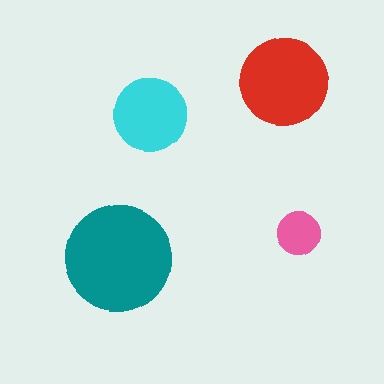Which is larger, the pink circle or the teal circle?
The teal one.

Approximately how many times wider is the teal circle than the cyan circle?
About 1.5 times wider.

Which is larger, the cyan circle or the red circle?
The red one.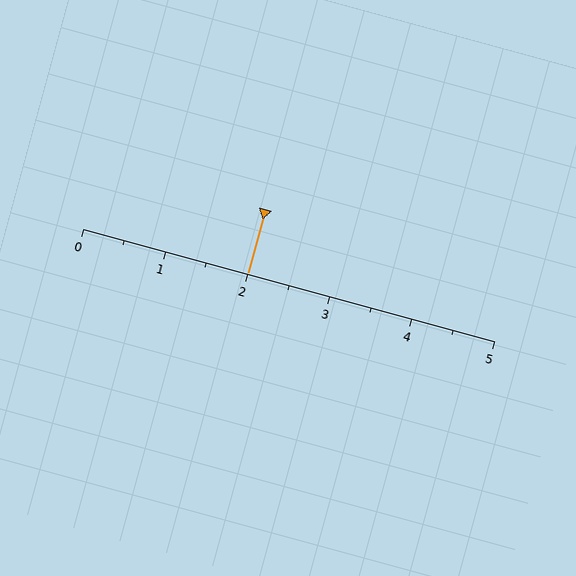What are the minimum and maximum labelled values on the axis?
The axis runs from 0 to 5.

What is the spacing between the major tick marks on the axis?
The major ticks are spaced 1 apart.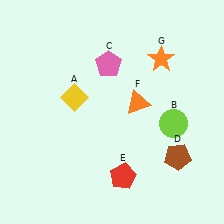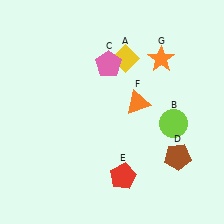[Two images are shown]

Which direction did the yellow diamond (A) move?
The yellow diamond (A) moved right.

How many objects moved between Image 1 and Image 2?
1 object moved between the two images.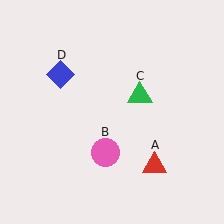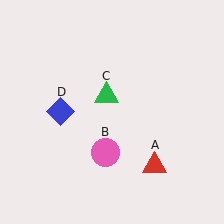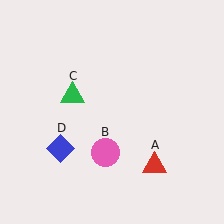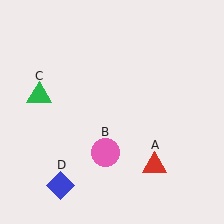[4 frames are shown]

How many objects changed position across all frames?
2 objects changed position: green triangle (object C), blue diamond (object D).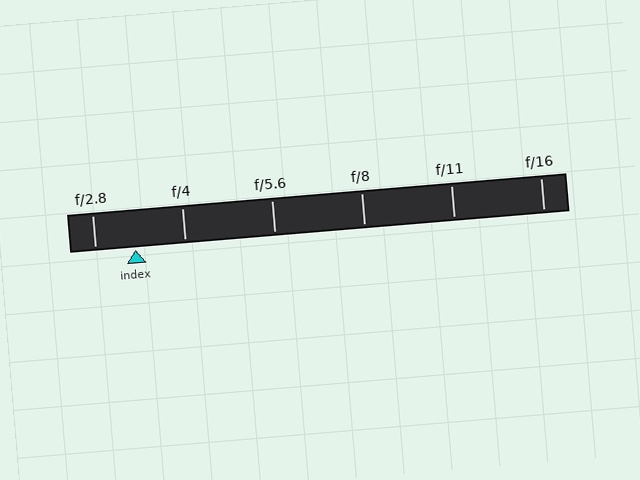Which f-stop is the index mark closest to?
The index mark is closest to f/2.8.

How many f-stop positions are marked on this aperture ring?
There are 6 f-stop positions marked.